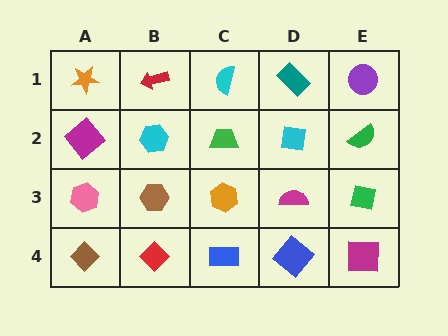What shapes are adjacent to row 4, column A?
A pink hexagon (row 3, column A), a red diamond (row 4, column B).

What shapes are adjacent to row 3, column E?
A green semicircle (row 2, column E), a magenta square (row 4, column E), a magenta semicircle (row 3, column D).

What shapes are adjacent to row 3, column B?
A cyan hexagon (row 2, column B), a red diamond (row 4, column B), a pink hexagon (row 3, column A), an orange hexagon (row 3, column C).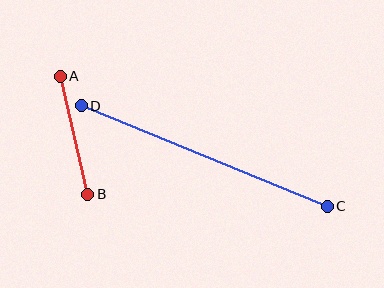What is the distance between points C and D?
The distance is approximately 266 pixels.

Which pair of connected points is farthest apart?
Points C and D are farthest apart.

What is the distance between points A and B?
The distance is approximately 121 pixels.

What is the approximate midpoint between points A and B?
The midpoint is at approximately (74, 135) pixels.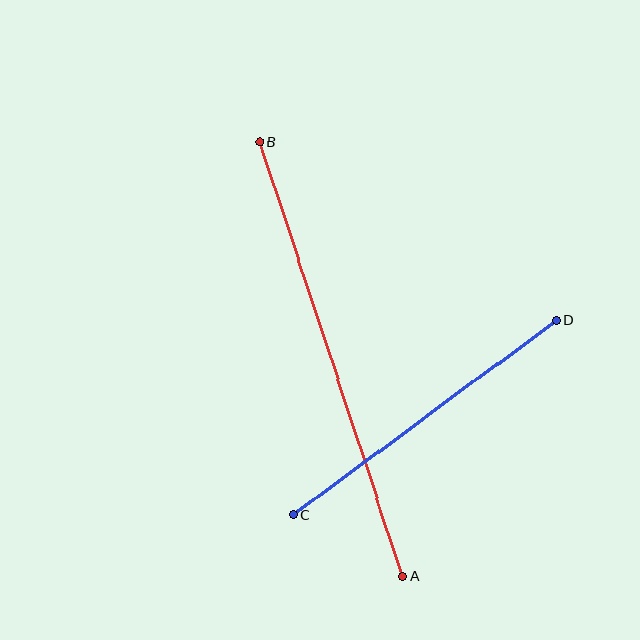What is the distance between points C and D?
The distance is approximately 327 pixels.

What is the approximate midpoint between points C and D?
The midpoint is at approximately (425, 417) pixels.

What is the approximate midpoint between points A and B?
The midpoint is at approximately (331, 359) pixels.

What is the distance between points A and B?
The distance is approximately 457 pixels.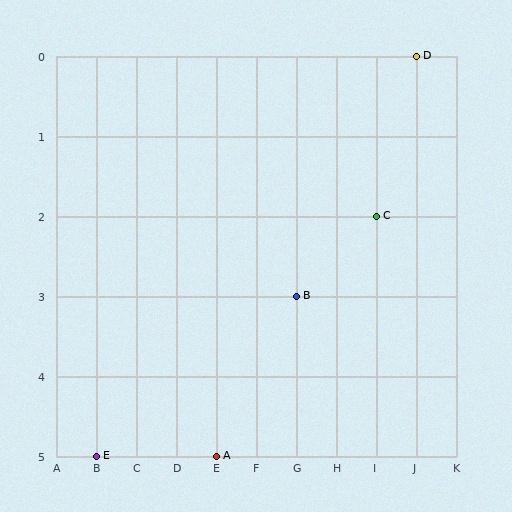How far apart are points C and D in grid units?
Points C and D are 1 column and 2 rows apart (about 2.2 grid units diagonally).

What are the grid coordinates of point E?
Point E is at grid coordinates (B, 5).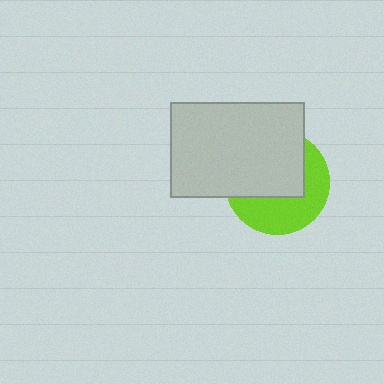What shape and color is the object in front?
The object in front is a light gray rectangle.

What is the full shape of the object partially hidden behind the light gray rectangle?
The partially hidden object is a lime circle.